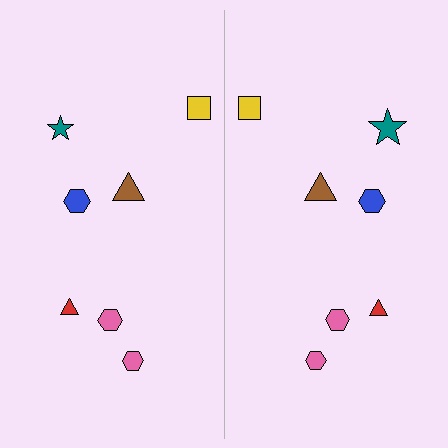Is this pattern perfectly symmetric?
No, the pattern is not perfectly symmetric. The teal star on the right side has a different size than its mirror counterpart.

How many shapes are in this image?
There are 14 shapes in this image.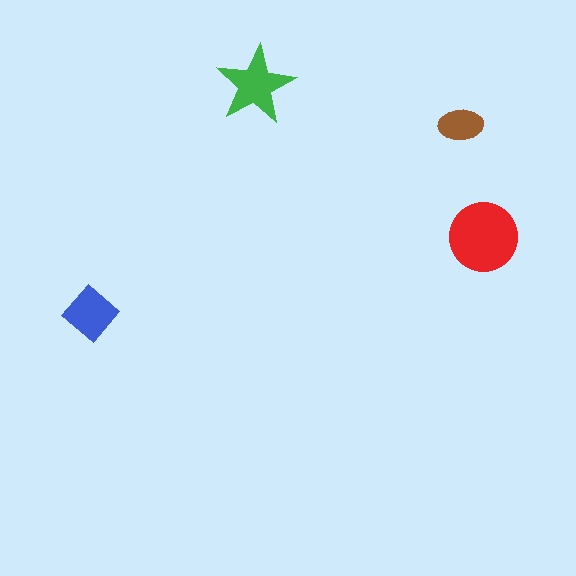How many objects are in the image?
There are 4 objects in the image.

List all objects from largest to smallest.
The red circle, the green star, the blue diamond, the brown ellipse.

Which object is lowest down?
The blue diamond is bottommost.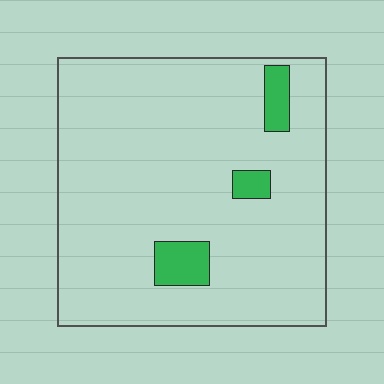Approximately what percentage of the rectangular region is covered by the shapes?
Approximately 5%.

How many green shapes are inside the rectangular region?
3.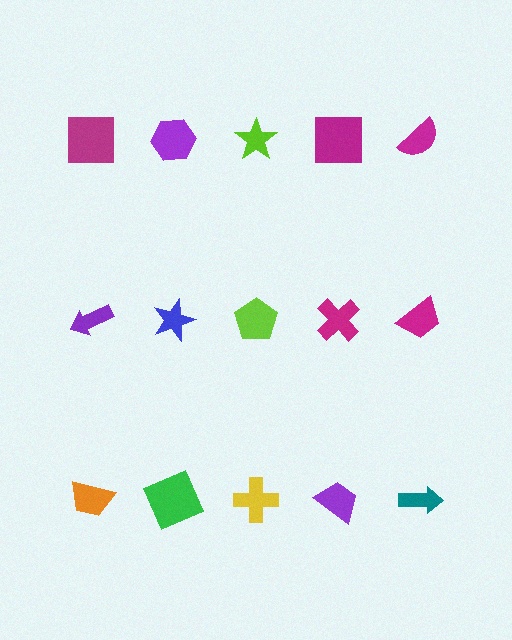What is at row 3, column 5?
A teal arrow.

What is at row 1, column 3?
A lime star.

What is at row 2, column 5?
A magenta trapezoid.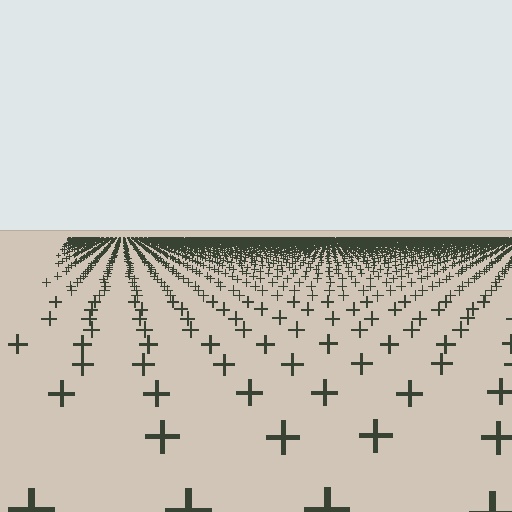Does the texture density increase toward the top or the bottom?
Density increases toward the top.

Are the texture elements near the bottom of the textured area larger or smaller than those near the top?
Larger. Near the bottom, elements are closer to the viewer and appear at a bigger on-screen size.